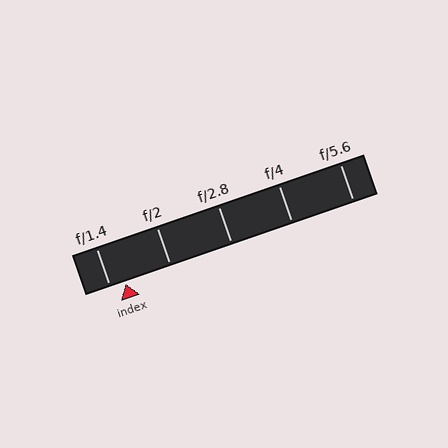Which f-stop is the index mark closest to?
The index mark is closest to f/1.4.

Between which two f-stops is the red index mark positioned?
The index mark is between f/1.4 and f/2.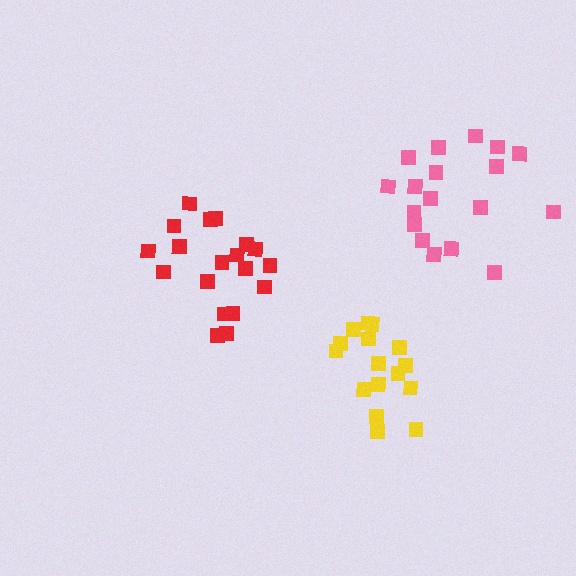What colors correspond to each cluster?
The clusters are colored: red, yellow, pink.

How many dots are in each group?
Group 1: 19 dots, Group 2: 16 dots, Group 3: 18 dots (53 total).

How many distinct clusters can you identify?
There are 3 distinct clusters.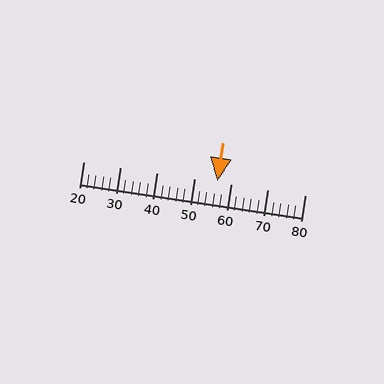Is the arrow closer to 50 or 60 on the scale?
The arrow is closer to 60.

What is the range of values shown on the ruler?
The ruler shows values from 20 to 80.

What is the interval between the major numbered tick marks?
The major tick marks are spaced 10 units apart.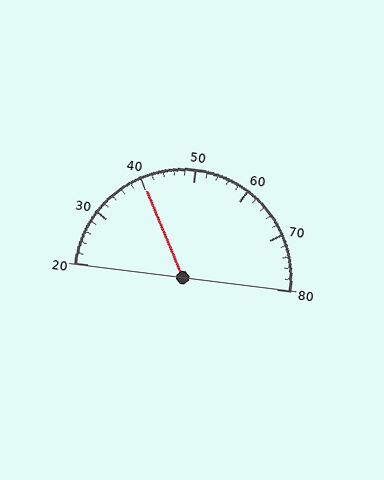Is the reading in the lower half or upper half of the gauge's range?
The reading is in the lower half of the range (20 to 80).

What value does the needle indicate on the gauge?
The needle indicates approximately 40.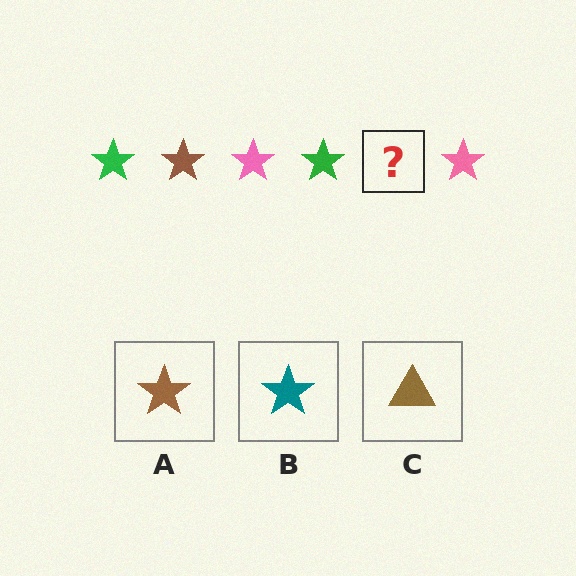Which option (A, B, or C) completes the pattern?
A.